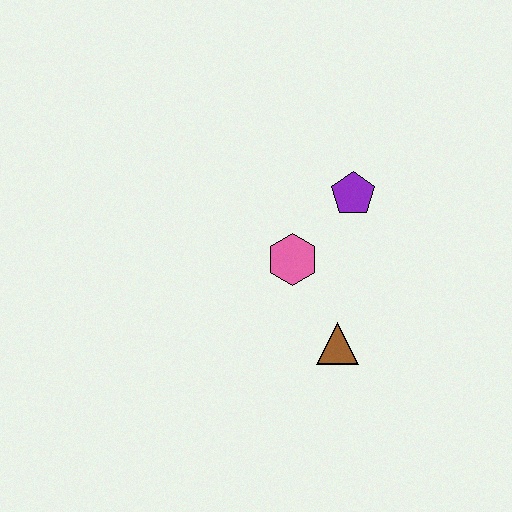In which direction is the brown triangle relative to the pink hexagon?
The brown triangle is below the pink hexagon.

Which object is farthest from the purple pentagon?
The brown triangle is farthest from the purple pentagon.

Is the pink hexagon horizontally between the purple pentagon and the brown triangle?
No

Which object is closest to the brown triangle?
The pink hexagon is closest to the brown triangle.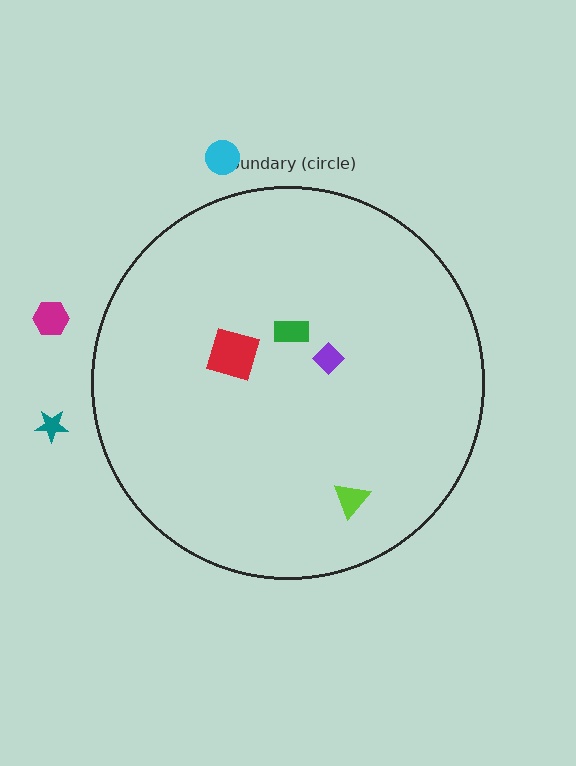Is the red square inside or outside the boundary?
Inside.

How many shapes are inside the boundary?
4 inside, 3 outside.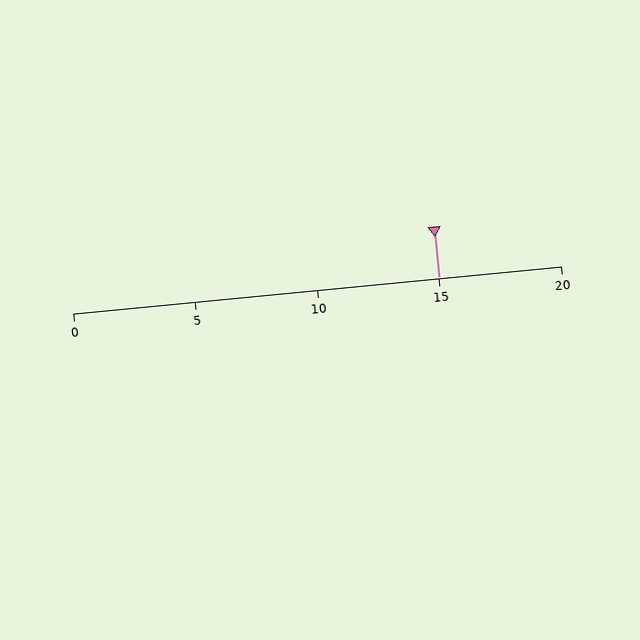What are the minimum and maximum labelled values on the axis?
The axis runs from 0 to 20.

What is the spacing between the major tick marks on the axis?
The major ticks are spaced 5 apart.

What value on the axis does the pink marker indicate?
The marker indicates approximately 15.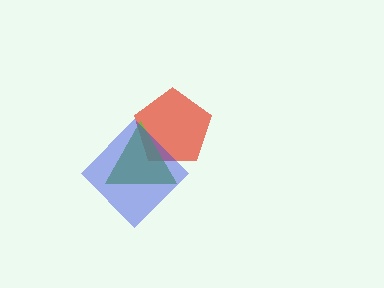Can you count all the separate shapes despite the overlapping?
Yes, there are 3 separate shapes.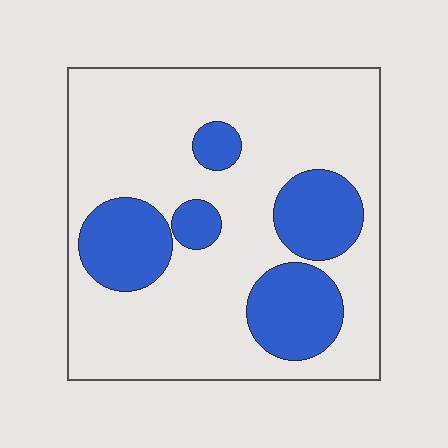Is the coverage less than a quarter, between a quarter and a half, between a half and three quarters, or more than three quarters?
Between a quarter and a half.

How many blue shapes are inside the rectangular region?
5.